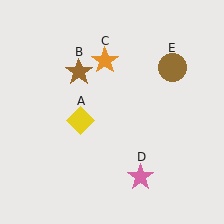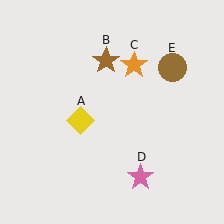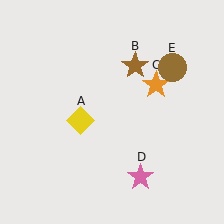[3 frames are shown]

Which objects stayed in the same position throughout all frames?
Yellow diamond (object A) and pink star (object D) and brown circle (object E) remained stationary.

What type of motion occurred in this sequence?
The brown star (object B), orange star (object C) rotated clockwise around the center of the scene.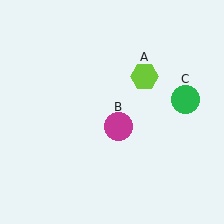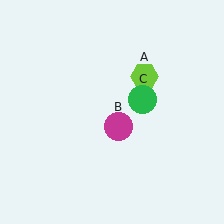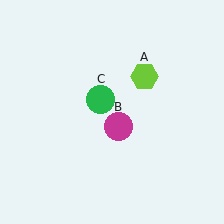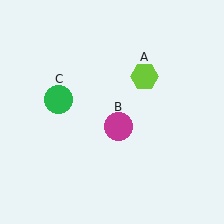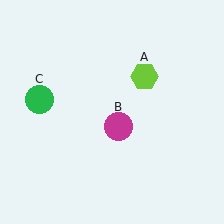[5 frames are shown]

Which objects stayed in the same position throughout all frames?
Lime hexagon (object A) and magenta circle (object B) remained stationary.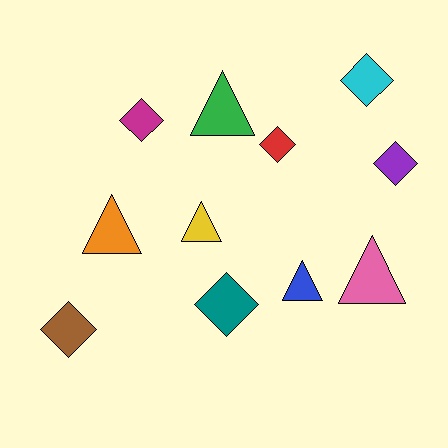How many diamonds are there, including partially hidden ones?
There are 6 diamonds.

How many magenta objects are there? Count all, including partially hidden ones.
There is 1 magenta object.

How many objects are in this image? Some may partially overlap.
There are 11 objects.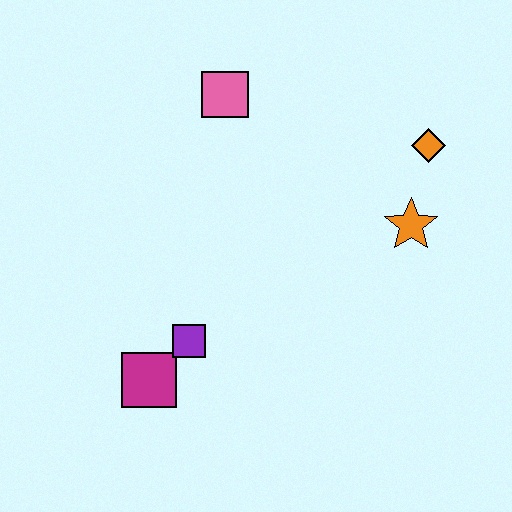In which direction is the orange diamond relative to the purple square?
The orange diamond is to the right of the purple square.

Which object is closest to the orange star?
The orange diamond is closest to the orange star.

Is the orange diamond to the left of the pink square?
No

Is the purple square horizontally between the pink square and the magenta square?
Yes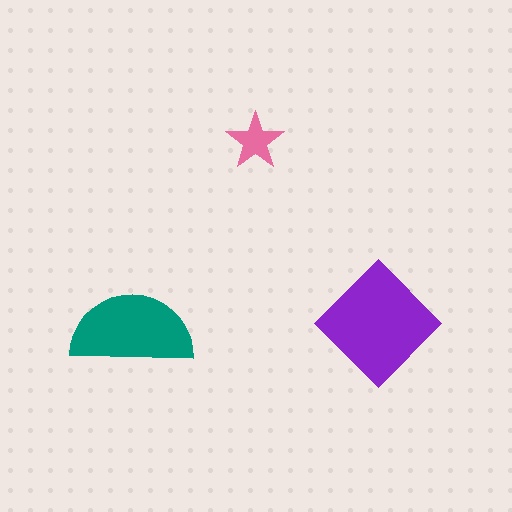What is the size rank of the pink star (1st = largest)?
3rd.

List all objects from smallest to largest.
The pink star, the teal semicircle, the purple diamond.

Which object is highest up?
The pink star is topmost.